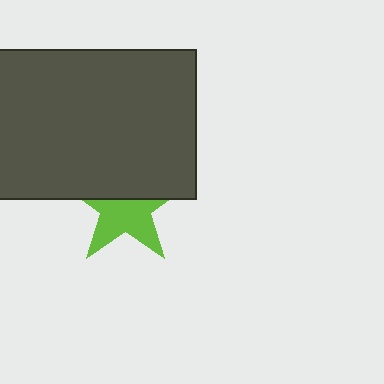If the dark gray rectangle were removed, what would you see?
You would see the complete lime star.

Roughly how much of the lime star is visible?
About half of it is visible (roughly 56%).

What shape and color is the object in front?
The object in front is a dark gray rectangle.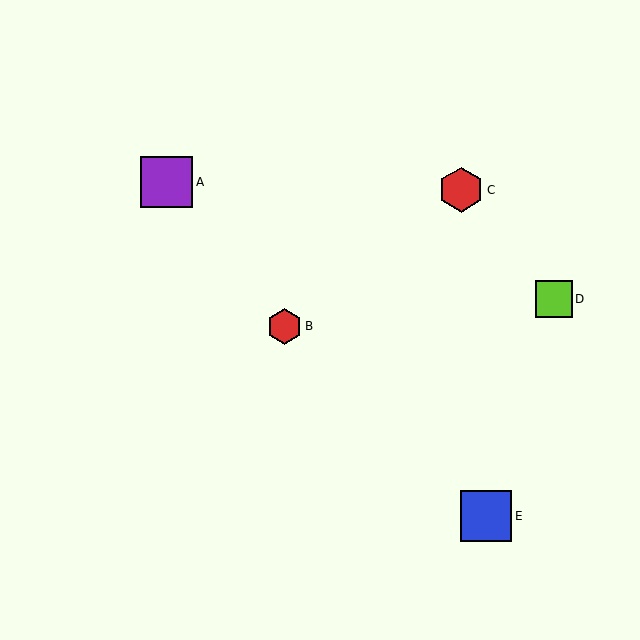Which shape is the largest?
The purple square (labeled A) is the largest.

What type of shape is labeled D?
Shape D is a lime square.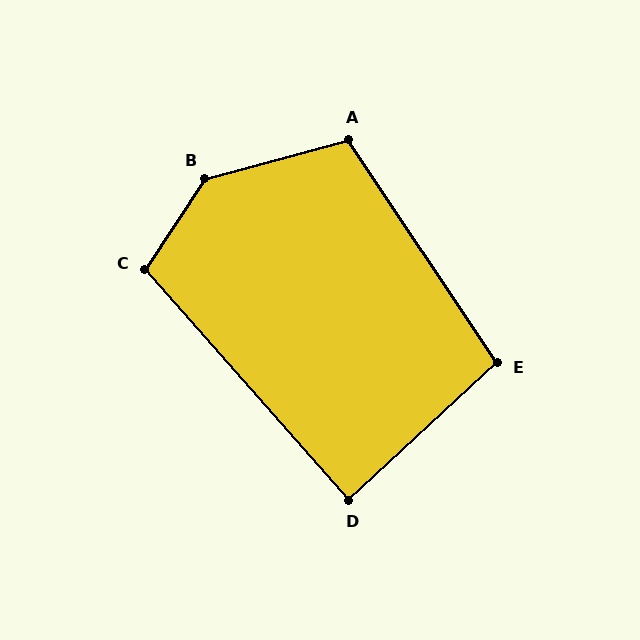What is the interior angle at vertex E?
Approximately 99 degrees (obtuse).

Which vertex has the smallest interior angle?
D, at approximately 89 degrees.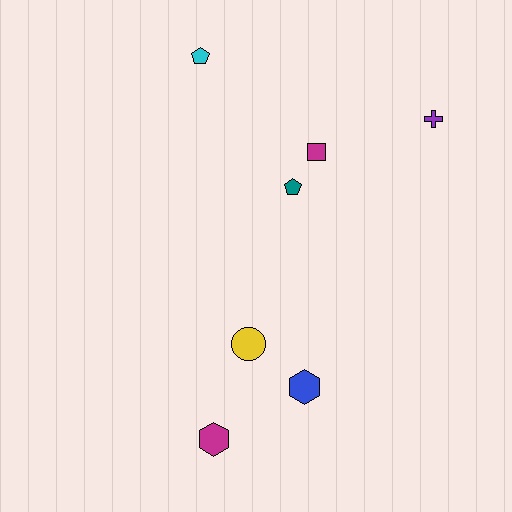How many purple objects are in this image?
There is 1 purple object.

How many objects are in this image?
There are 7 objects.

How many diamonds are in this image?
There are no diamonds.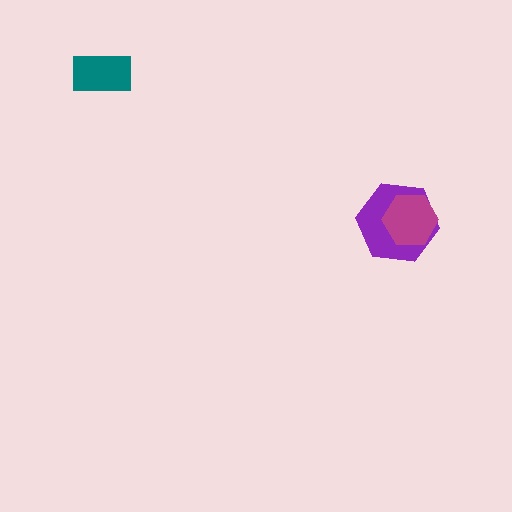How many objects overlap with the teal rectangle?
0 objects overlap with the teal rectangle.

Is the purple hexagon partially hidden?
Yes, it is partially covered by another shape.